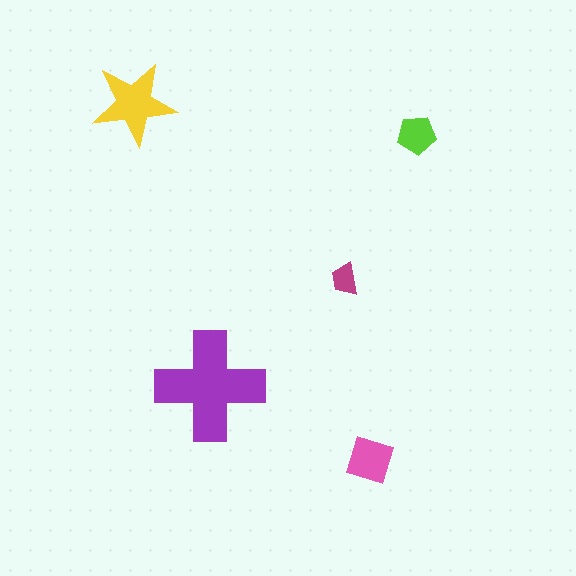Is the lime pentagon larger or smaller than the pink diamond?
Smaller.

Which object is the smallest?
The magenta trapezoid.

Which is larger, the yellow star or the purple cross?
The purple cross.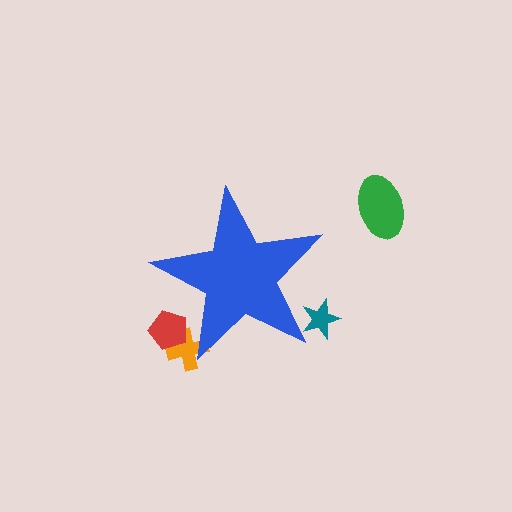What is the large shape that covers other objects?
A blue star.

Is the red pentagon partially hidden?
Yes, the red pentagon is partially hidden behind the blue star.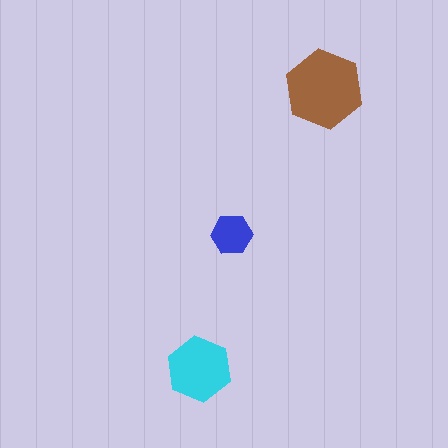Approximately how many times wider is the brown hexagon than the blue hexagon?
About 2 times wider.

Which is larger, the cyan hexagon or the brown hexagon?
The brown one.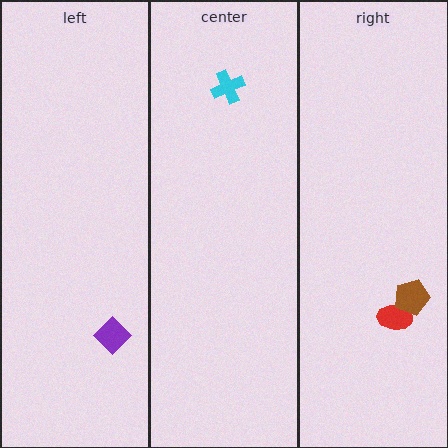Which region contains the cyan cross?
The center region.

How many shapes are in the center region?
1.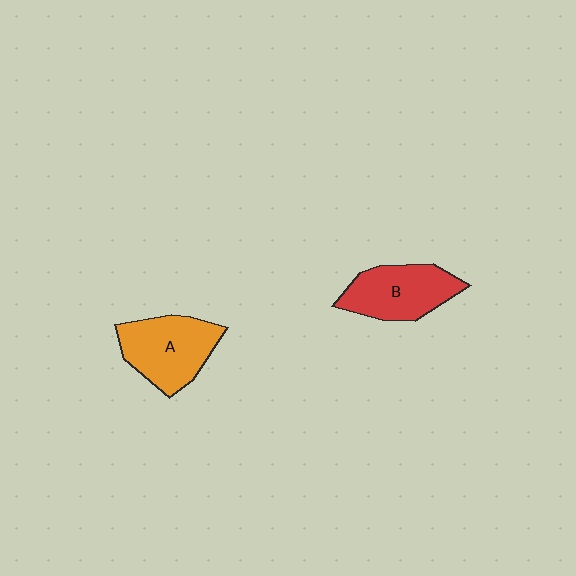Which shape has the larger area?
Shape A (orange).